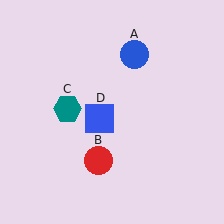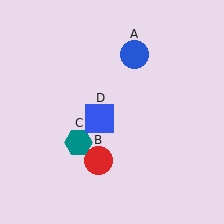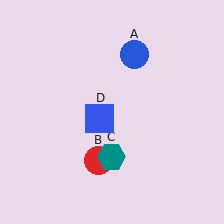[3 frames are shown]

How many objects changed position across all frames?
1 object changed position: teal hexagon (object C).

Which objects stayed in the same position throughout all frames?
Blue circle (object A) and red circle (object B) and blue square (object D) remained stationary.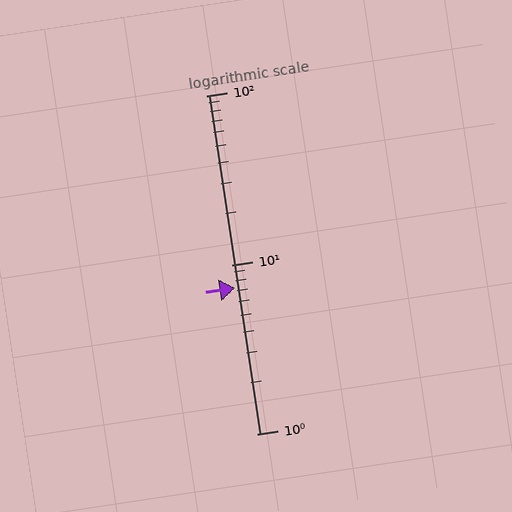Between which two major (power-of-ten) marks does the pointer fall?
The pointer is between 1 and 10.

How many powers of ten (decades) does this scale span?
The scale spans 2 decades, from 1 to 100.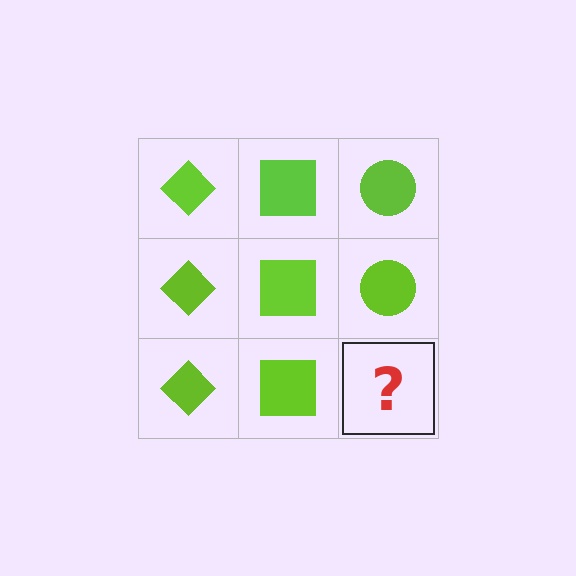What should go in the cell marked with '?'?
The missing cell should contain a lime circle.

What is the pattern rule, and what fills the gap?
The rule is that each column has a consistent shape. The gap should be filled with a lime circle.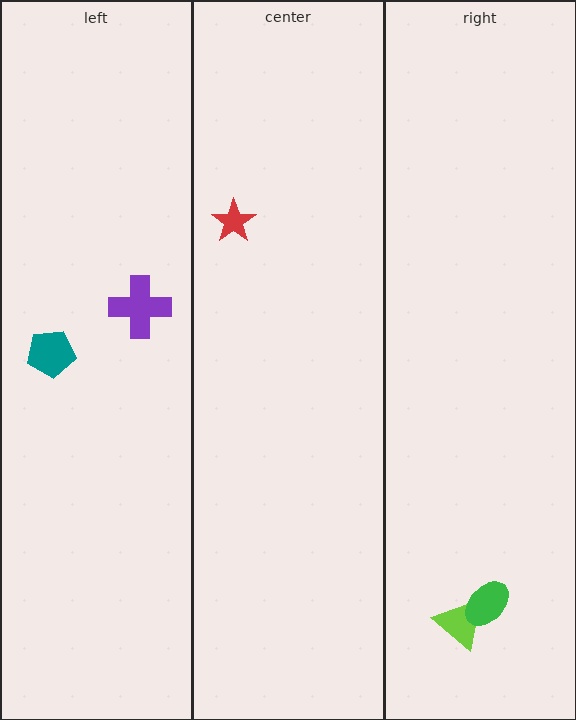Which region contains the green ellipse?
The right region.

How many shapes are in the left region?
2.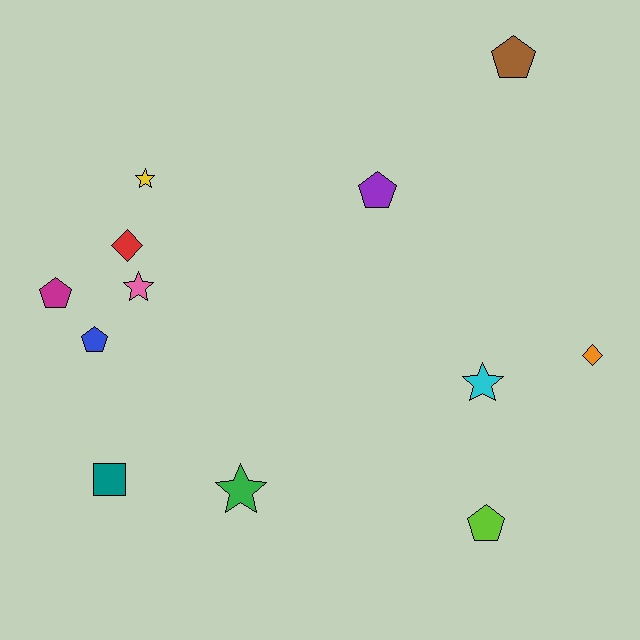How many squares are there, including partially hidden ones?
There is 1 square.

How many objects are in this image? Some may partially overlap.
There are 12 objects.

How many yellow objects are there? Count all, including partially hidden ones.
There is 1 yellow object.